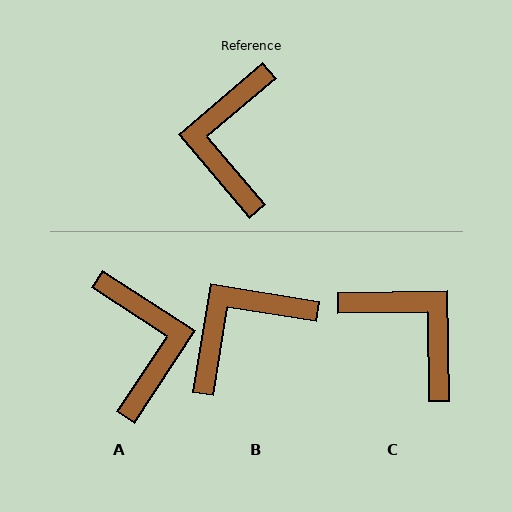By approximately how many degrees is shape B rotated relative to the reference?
Approximately 50 degrees clockwise.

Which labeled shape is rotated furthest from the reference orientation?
A, about 164 degrees away.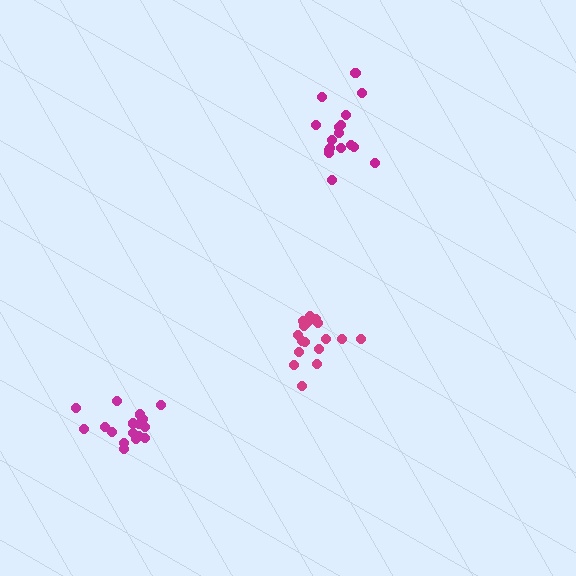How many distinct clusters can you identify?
There are 3 distinct clusters.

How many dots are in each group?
Group 1: 18 dots, Group 2: 17 dots, Group 3: 17 dots (52 total).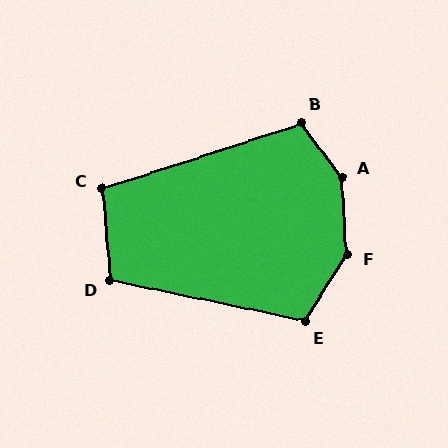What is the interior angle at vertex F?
Approximately 144 degrees (obtuse).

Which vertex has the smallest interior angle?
C, at approximately 103 degrees.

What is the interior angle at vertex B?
Approximately 109 degrees (obtuse).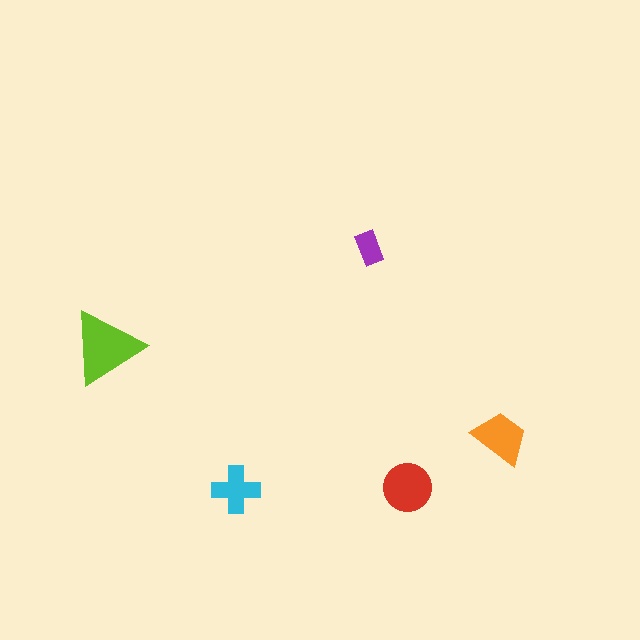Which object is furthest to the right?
The orange trapezoid is rightmost.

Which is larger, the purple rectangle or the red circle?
The red circle.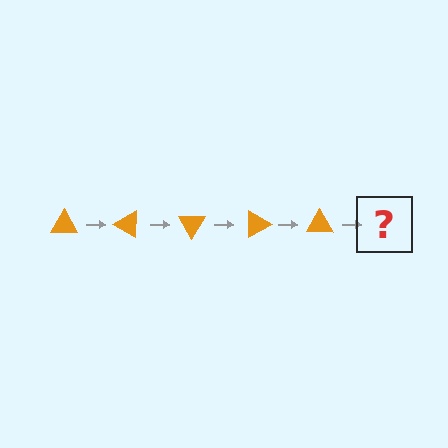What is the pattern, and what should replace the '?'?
The pattern is that the triangle rotates 30 degrees each step. The '?' should be an orange triangle rotated 150 degrees.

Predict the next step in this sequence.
The next step is an orange triangle rotated 150 degrees.